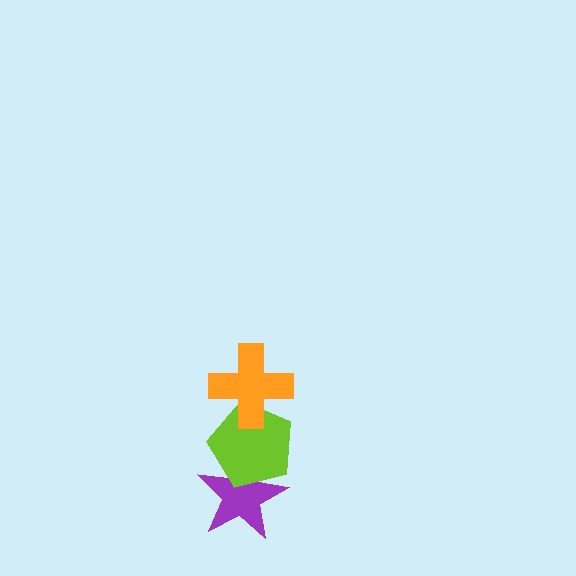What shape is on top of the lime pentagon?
The orange cross is on top of the lime pentagon.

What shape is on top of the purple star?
The lime pentagon is on top of the purple star.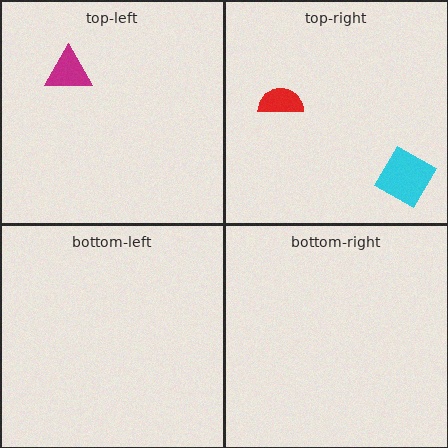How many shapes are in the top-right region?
2.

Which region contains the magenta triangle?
The top-left region.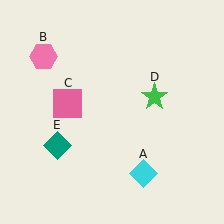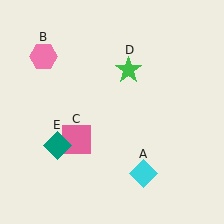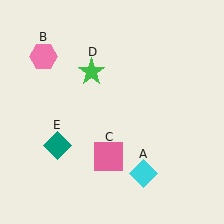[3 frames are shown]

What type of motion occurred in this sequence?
The pink square (object C), green star (object D) rotated counterclockwise around the center of the scene.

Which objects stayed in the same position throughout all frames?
Cyan diamond (object A) and pink hexagon (object B) and teal diamond (object E) remained stationary.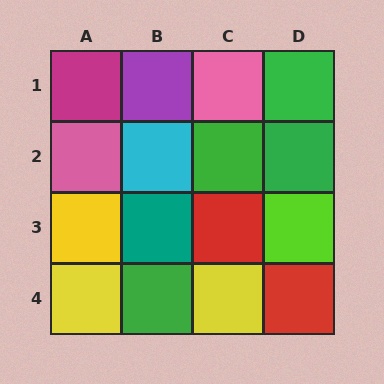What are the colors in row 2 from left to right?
Pink, cyan, green, green.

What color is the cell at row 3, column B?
Teal.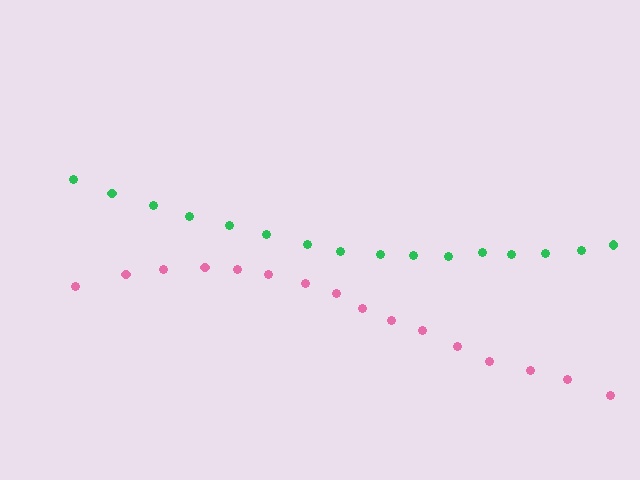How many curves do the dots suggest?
There are 2 distinct paths.